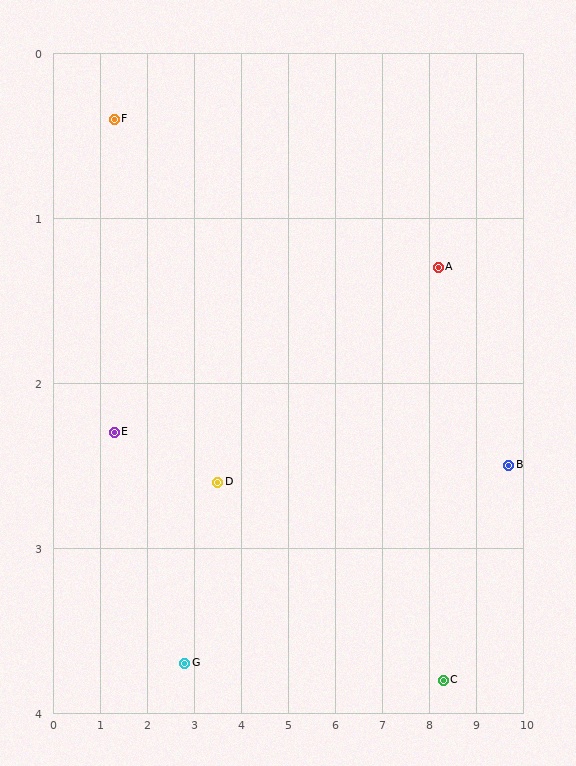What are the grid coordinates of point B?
Point B is at approximately (9.7, 2.5).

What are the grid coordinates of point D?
Point D is at approximately (3.5, 2.6).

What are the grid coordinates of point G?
Point G is at approximately (2.8, 3.7).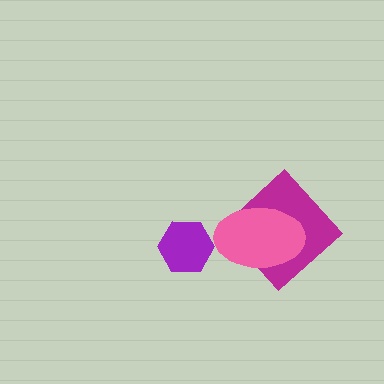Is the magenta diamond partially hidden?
Yes, it is partially covered by another shape.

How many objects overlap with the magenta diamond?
1 object overlaps with the magenta diamond.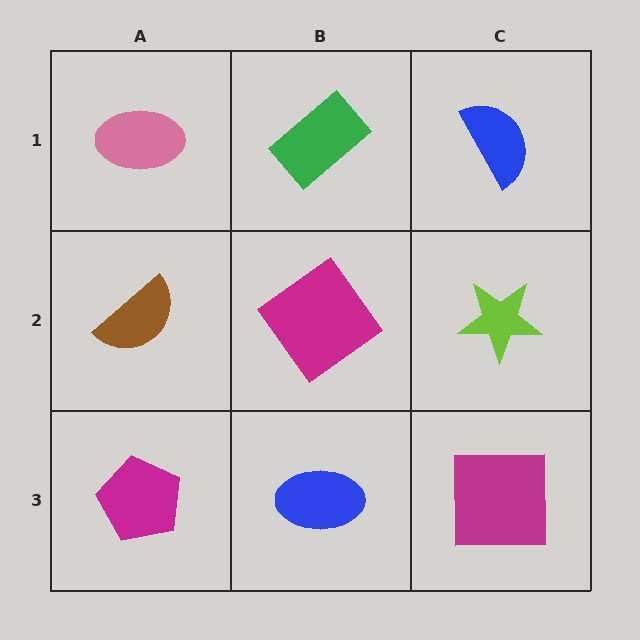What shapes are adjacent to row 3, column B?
A magenta diamond (row 2, column B), a magenta pentagon (row 3, column A), a magenta square (row 3, column C).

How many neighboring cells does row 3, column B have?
3.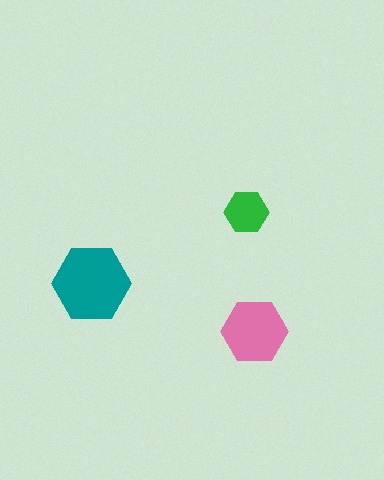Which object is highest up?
The green hexagon is topmost.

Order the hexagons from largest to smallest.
the teal one, the pink one, the green one.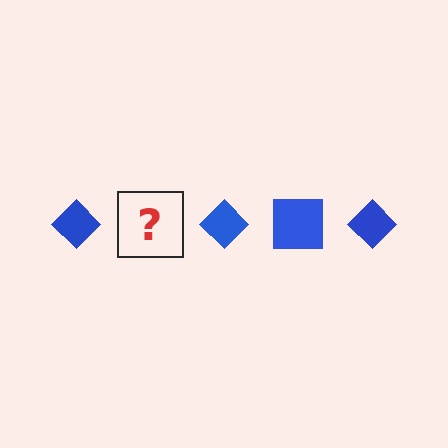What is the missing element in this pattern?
The missing element is a blue square.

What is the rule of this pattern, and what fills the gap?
The rule is that the pattern cycles through diamond, square shapes in blue. The gap should be filled with a blue square.